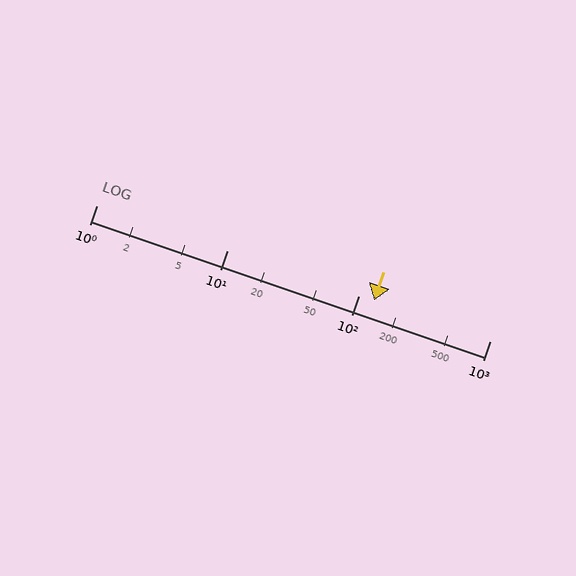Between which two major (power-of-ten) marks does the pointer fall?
The pointer is between 100 and 1000.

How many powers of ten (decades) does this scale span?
The scale spans 3 decades, from 1 to 1000.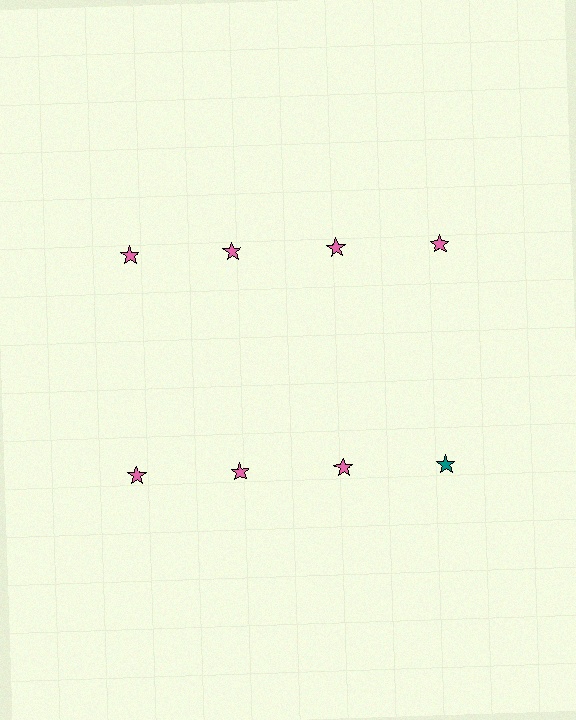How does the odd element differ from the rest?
It has a different color: teal instead of pink.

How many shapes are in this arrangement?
There are 8 shapes arranged in a grid pattern.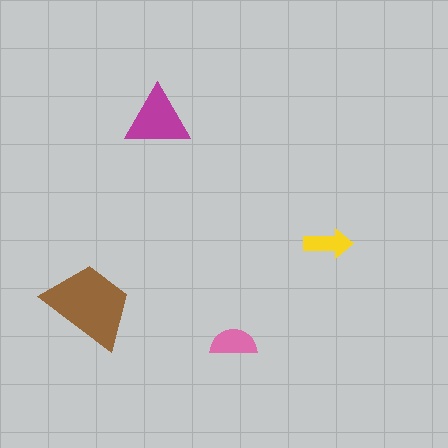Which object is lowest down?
The pink semicircle is bottommost.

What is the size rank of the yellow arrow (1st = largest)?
4th.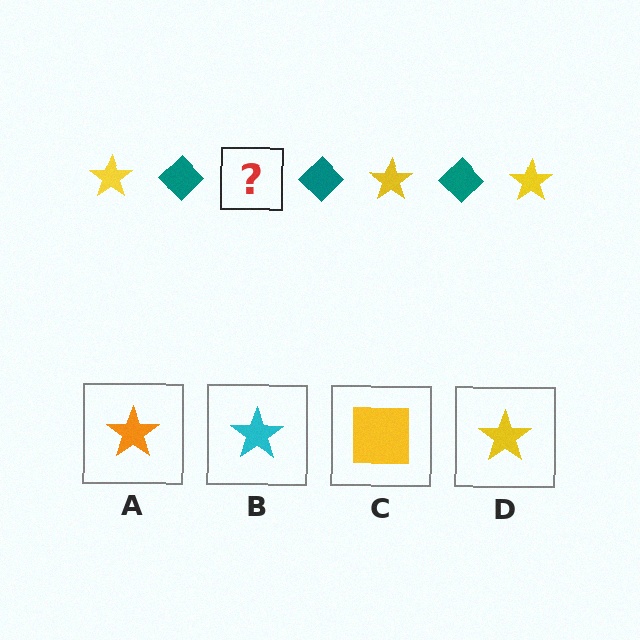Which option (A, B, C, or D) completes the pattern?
D.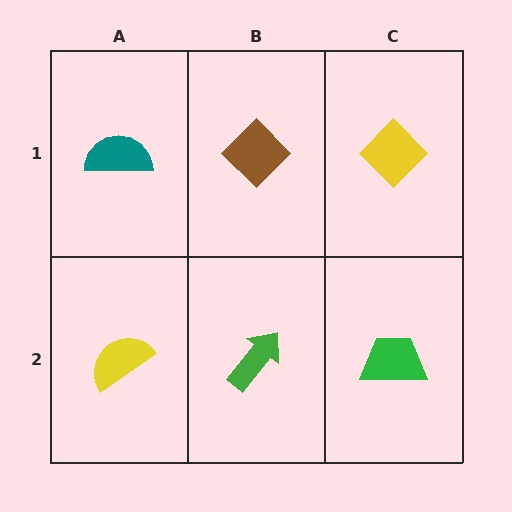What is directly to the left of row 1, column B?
A teal semicircle.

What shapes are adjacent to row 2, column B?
A brown diamond (row 1, column B), a yellow semicircle (row 2, column A), a green trapezoid (row 2, column C).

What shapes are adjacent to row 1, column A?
A yellow semicircle (row 2, column A), a brown diamond (row 1, column B).